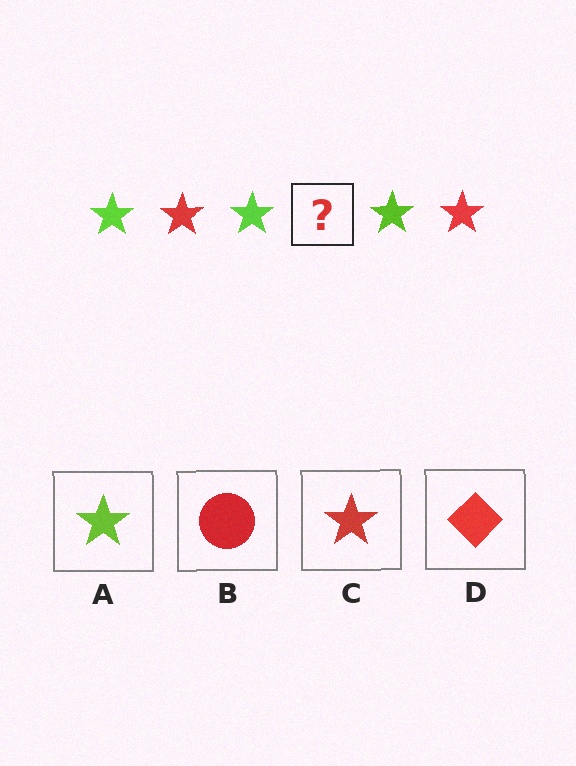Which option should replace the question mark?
Option C.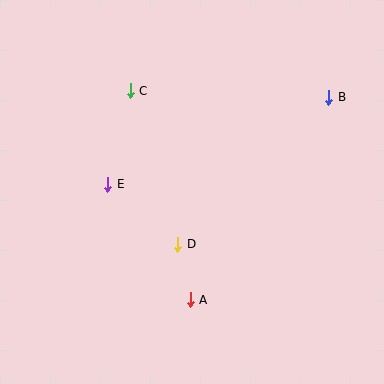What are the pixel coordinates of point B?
Point B is at (329, 97).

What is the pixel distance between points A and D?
The distance between A and D is 57 pixels.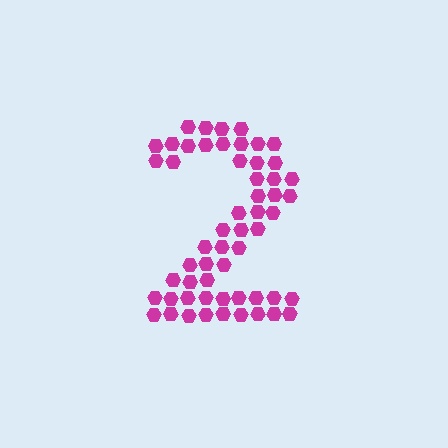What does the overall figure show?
The overall figure shows the digit 2.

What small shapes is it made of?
It is made of small hexagons.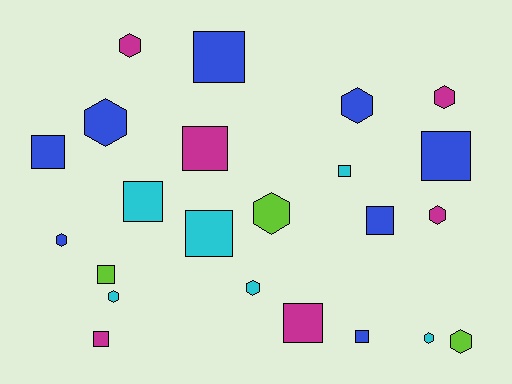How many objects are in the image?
There are 23 objects.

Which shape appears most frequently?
Square, with 12 objects.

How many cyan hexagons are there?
There are 3 cyan hexagons.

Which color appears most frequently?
Blue, with 8 objects.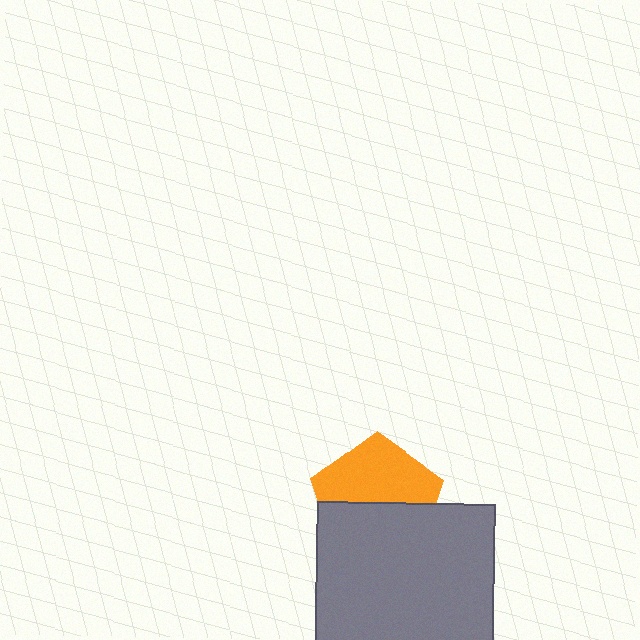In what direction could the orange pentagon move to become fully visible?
The orange pentagon could move up. That would shift it out from behind the gray square entirely.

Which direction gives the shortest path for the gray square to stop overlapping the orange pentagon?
Moving down gives the shortest separation.